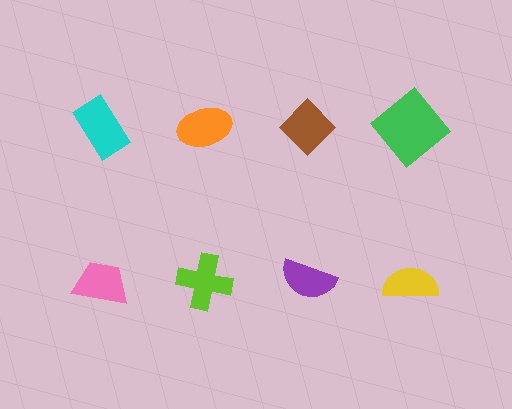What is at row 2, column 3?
A purple semicircle.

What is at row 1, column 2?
An orange ellipse.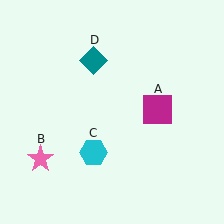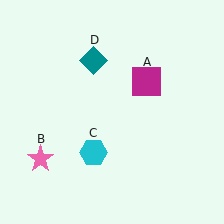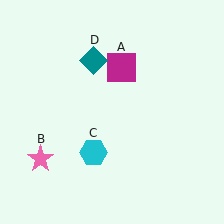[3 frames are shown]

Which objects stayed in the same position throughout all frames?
Pink star (object B) and cyan hexagon (object C) and teal diamond (object D) remained stationary.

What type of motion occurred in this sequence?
The magenta square (object A) rotated counterclockwise around the center of the scene.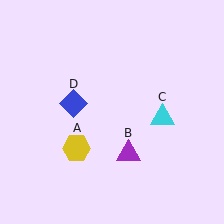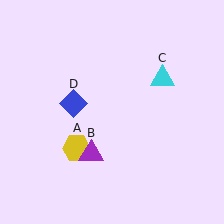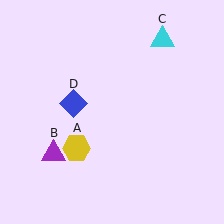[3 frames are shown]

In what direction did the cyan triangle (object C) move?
The cyan triangle (object C) moved up.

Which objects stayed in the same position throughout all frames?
Yellow hexagon (object A) and blue diamond (object D) remained stationary.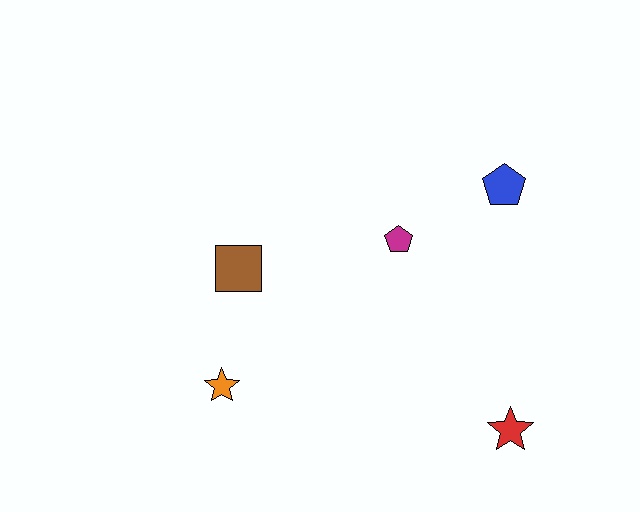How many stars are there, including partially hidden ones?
There are 2 stars.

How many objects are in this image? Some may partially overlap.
There are 5 objects.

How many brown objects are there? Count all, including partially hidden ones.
There is 1 brown object.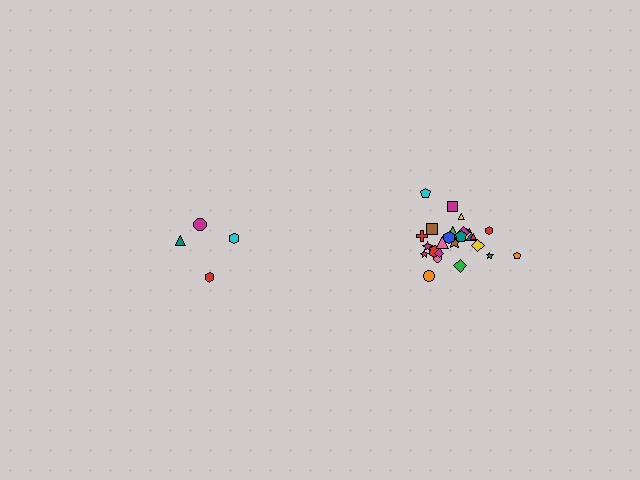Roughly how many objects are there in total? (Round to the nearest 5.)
Roughly 30 objects in total.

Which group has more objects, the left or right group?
The right group.